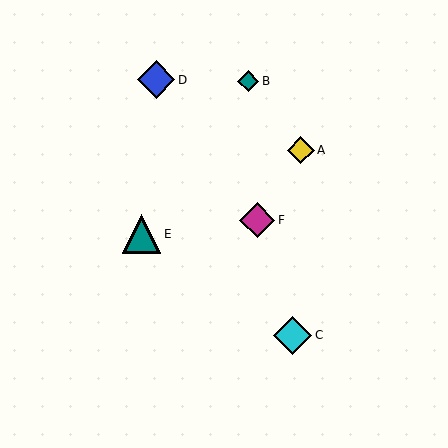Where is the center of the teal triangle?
The center of the teal triangle is at (141, 234).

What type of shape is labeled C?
Shape C is a cyan diamond.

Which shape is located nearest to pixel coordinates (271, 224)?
The magenta diamond (labeled F) at (257, 220) is nearest to that location.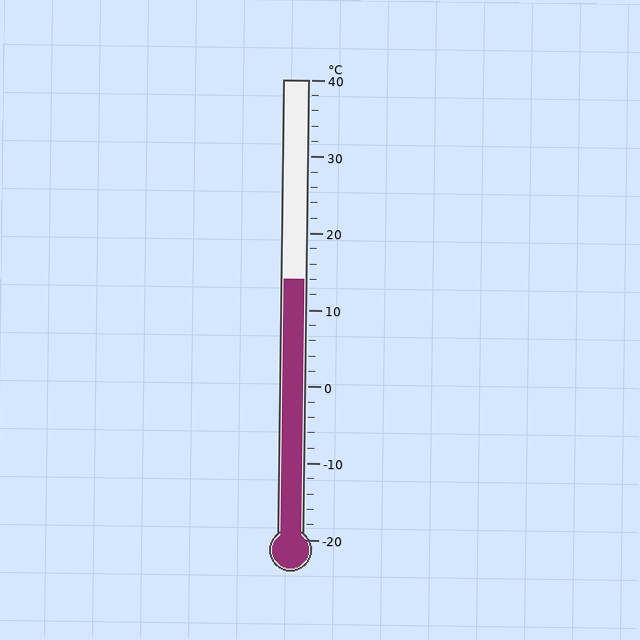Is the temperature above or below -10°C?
The temperature is above -10°C.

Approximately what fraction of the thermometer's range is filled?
The thermometer is filled to approximately 55% of its range.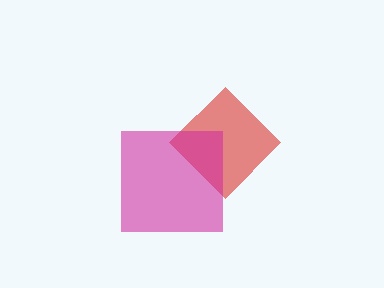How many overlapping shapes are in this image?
There are 2 overlapping shapes in the image.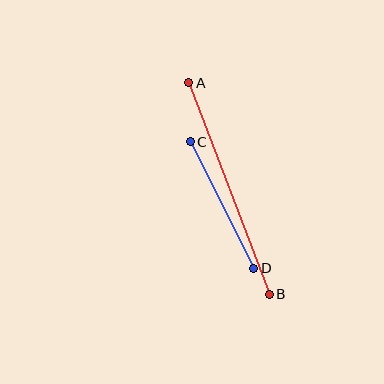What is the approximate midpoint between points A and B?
The midpoint is at approximately (229, 189) pixels.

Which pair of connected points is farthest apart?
Points A and B are farthest apart.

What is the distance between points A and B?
The distance is approximately 226 pixels.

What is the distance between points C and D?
The distance is approximately 142 pixels.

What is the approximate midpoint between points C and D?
The midpoint is at approximately (222, 205) pixels.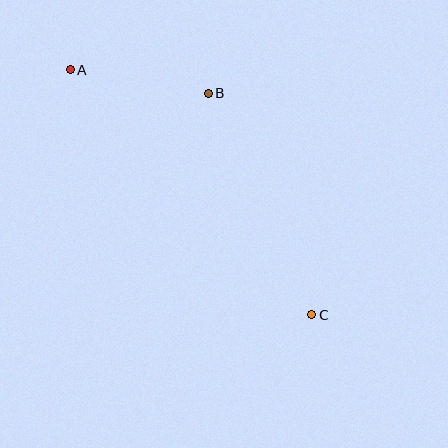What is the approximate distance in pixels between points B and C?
The distance between B and C is approximately 245 pixels.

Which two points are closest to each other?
Points A and B are closest to each other.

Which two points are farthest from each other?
Points A and C are farthest from each other.